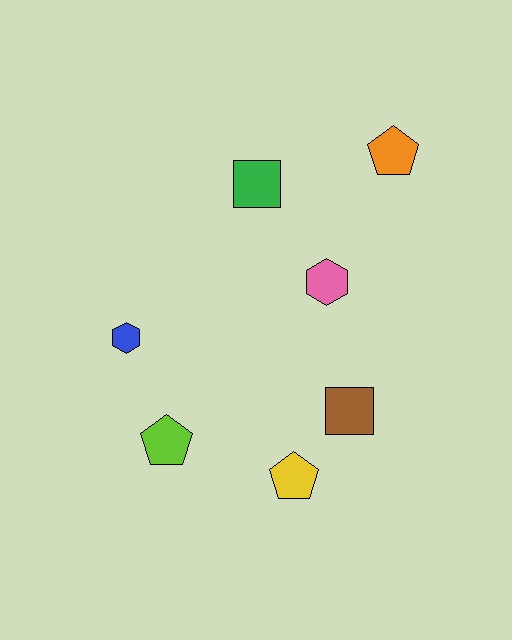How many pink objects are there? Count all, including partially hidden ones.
There is 1 pink object.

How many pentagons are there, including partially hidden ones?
There are 3 pentagons.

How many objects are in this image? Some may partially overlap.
There are 7 objects.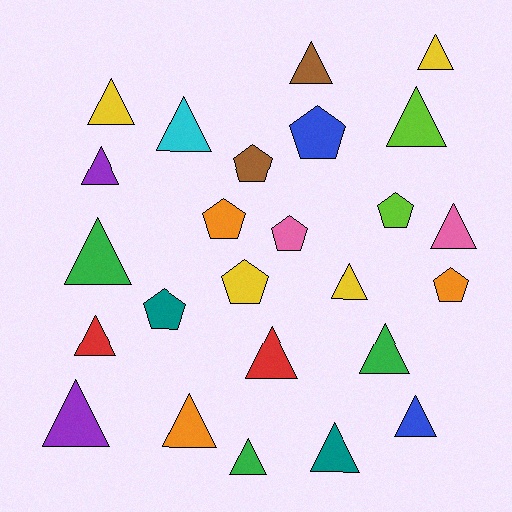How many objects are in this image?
There are 25 objects.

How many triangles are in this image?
There are 17 triangles.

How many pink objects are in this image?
There are 2 pink objects.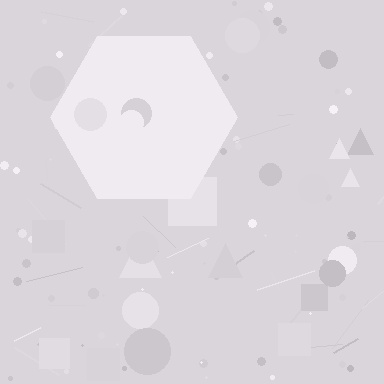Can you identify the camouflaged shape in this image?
The camouflaged shape is a hexagon.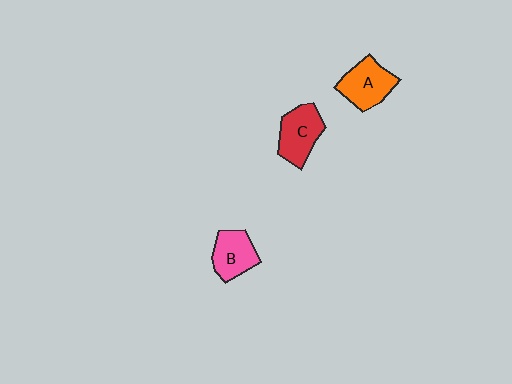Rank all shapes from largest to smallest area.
From largest to smallest: C (red), A (orange), B (pink).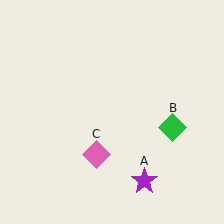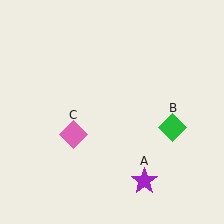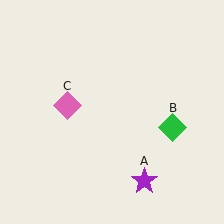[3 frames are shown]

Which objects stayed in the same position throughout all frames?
Purple star (object A) and green diamond (object B) remained stationary.